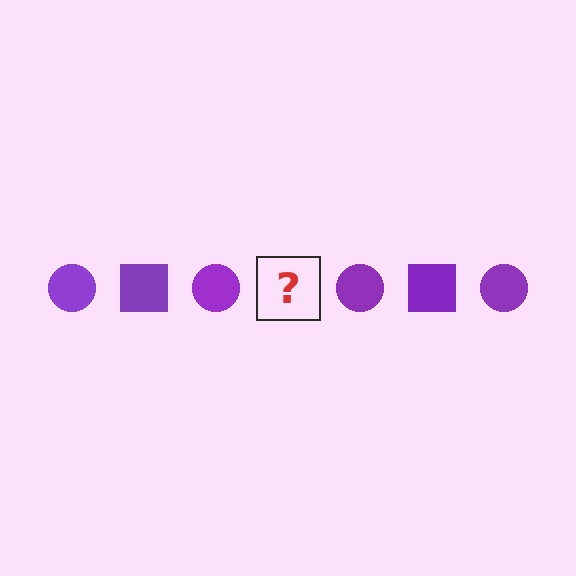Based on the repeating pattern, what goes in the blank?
The blank should be a purple square.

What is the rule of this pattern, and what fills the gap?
The rule is that the pattern cycles through circle, square shapes in purple. The gap should be filled with a purple square.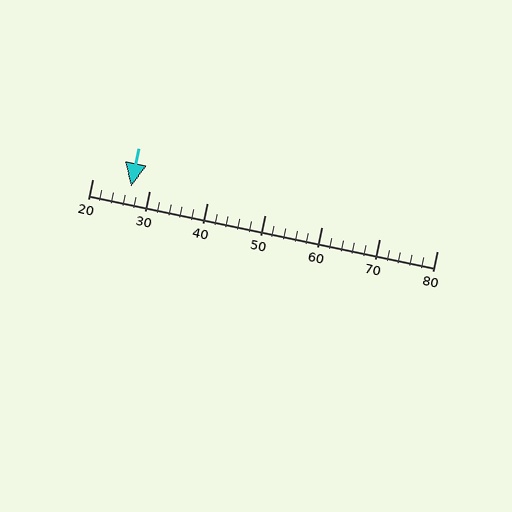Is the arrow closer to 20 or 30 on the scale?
The arrow is closer to 30.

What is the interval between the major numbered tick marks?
The major tick marks are spaced 10 units apart.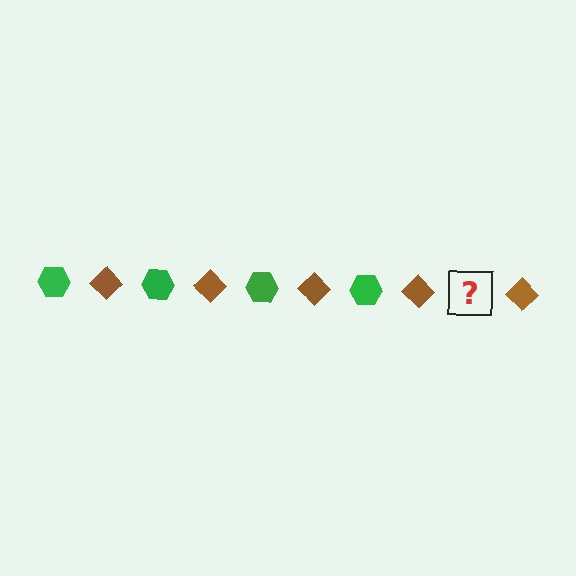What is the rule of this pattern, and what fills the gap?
The rule is that the pattern alternates between green hexagon and brown diamond. The gap should be filled with a green hexagon.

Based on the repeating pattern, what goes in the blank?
The blank should be a green hexagon.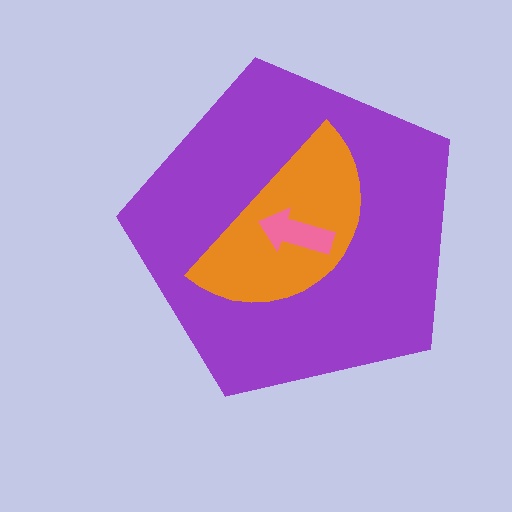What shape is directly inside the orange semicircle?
The pink arrow.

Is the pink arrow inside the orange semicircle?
Yes.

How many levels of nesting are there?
3.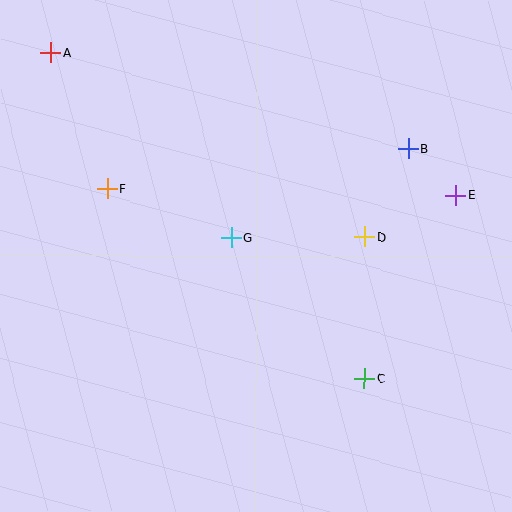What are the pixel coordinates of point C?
Point C is at (364, 379).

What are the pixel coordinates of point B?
Point B is at (409, 148).